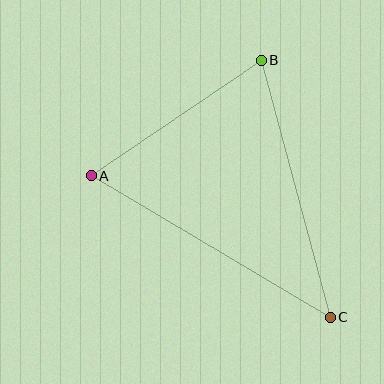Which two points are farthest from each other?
Points A and C are farthest from each other.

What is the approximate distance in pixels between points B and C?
The distance between B and C is approximately 266 pixels.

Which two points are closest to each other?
Points A and B are closest to each other.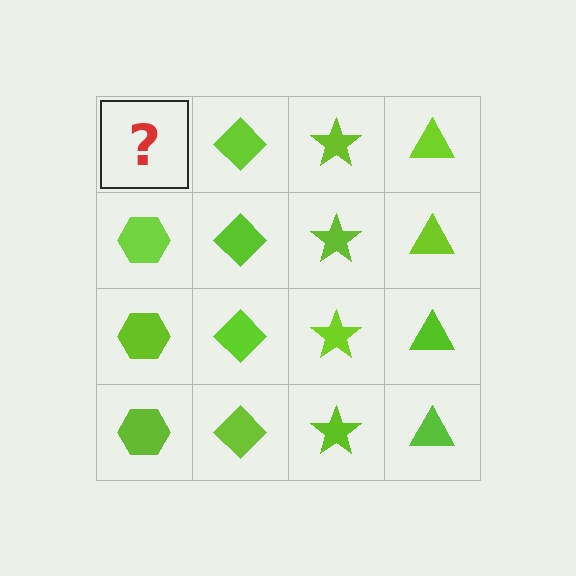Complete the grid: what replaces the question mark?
The question mark should be replaced with a lime hexagon.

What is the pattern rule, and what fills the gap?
The rule is that each column has a consistent shape. The gap should be filled with a lime hexagon.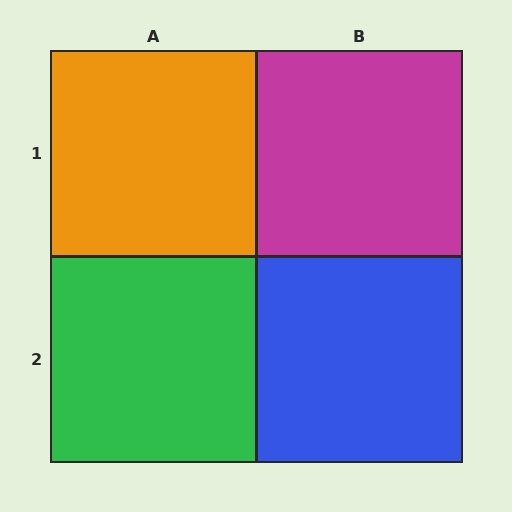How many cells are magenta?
1 cell is magenta.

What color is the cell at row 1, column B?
Magenta.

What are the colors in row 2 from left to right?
Green, blue.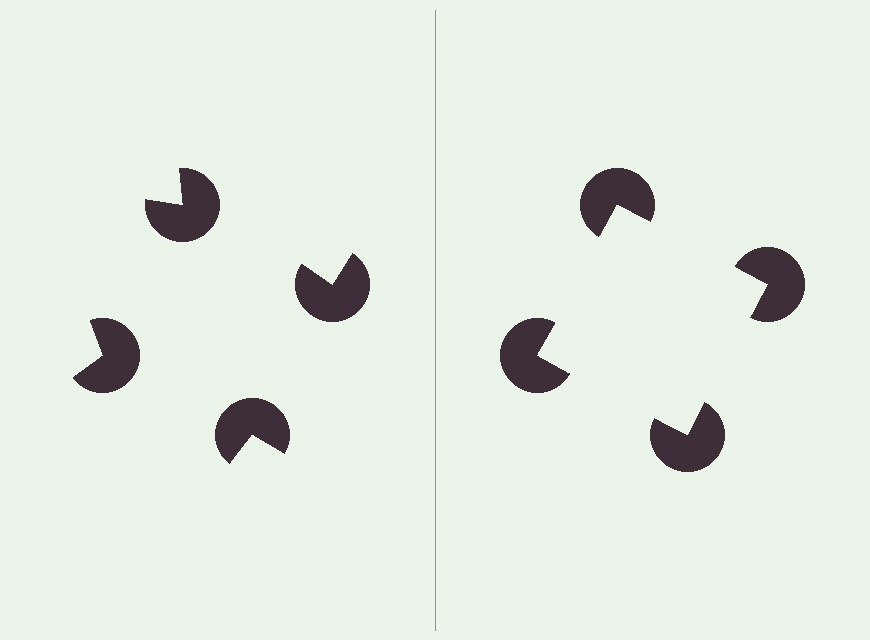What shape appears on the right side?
An illusory square.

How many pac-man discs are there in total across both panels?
8 — 4 on each side.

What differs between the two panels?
The pac-man discs are positioned identically on both sides; only the wedge orientations differ. On the right they align to a square; on the left they are misaligned.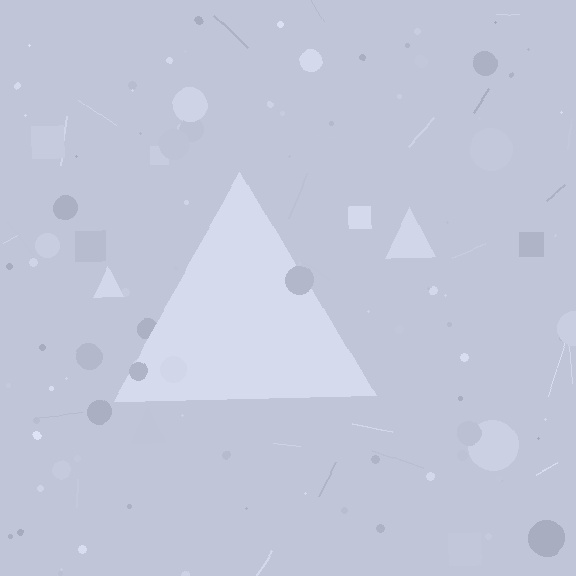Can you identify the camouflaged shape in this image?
The camouflaged shape is a triangle.